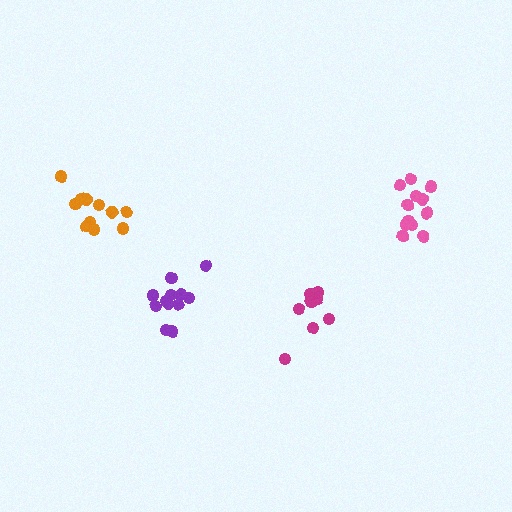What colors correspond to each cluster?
The clusters are colored: magenta, purple, orange, pink.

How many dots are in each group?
Group 1: 9 dots, Group 2: 12 dots, Group 3: 11 dots, Group 4: 12 dots (44 total).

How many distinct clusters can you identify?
There are 4 distinct clusters.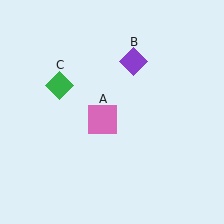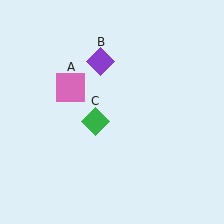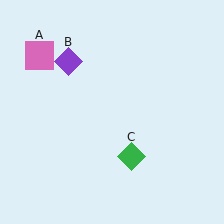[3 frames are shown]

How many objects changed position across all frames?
3 objects changed position: pink square (object A), purple diamond (object B), green diamond (object C).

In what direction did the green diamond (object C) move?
The green diamond (object C) moved down and to the right.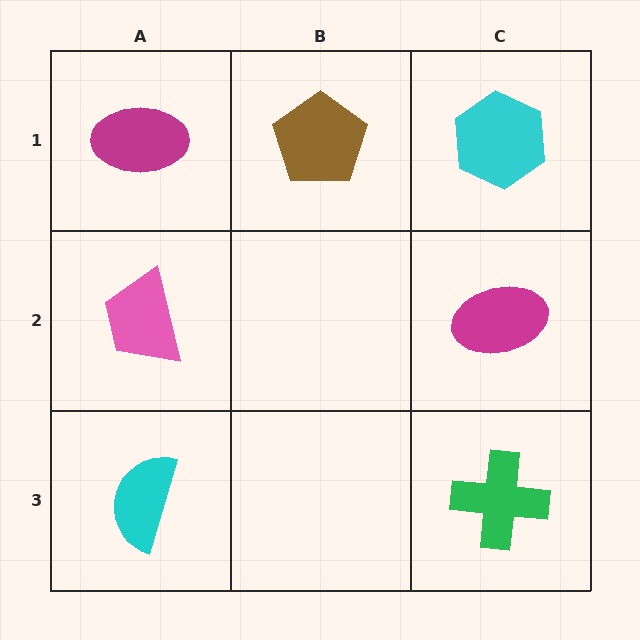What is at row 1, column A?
A magenta ellipse.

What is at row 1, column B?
A brown pentagon.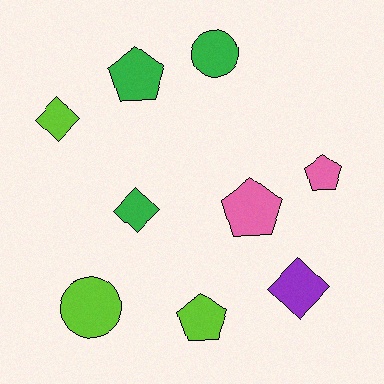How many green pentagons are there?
There is 1 green pentagon.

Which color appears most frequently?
Green, with 3 objects.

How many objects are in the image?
There are 9 objects.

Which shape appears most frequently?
Pentagon, with 4 objects.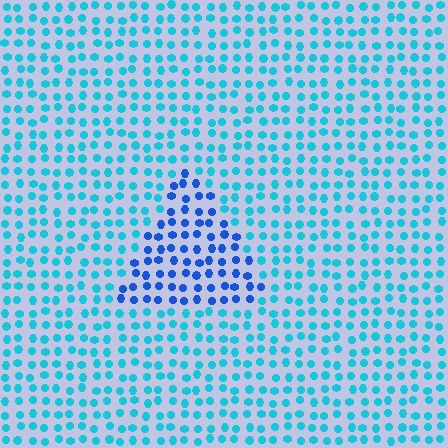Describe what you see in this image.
The image is filled with small cyan elements in a uniform arrangement. A triangle-shaped region is visible where the elements are tinted to a slightly different hue, forming a subtle color boundary.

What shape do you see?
I see a triangle.